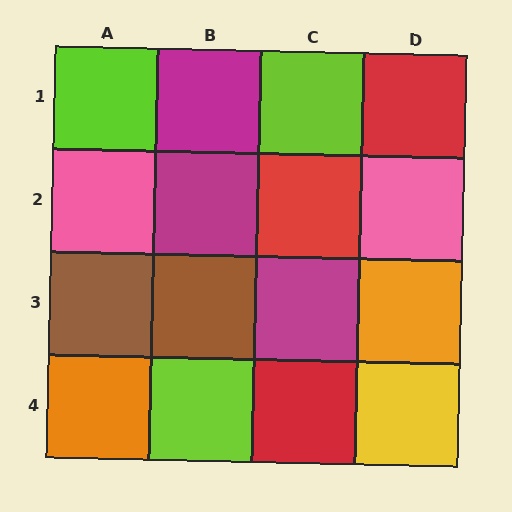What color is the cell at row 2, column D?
Pink.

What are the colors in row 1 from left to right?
Lime, magenta, lime, red.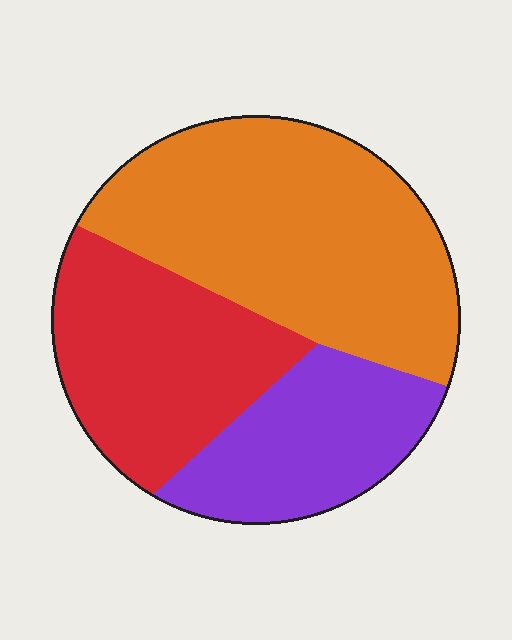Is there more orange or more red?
Orange.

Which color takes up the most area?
Orange, at roughly 45%.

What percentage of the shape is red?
Red takes up between a quarter and a half of the shape.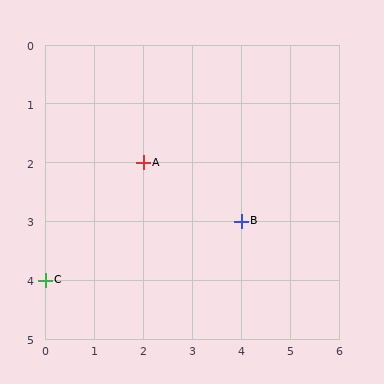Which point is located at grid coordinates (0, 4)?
Point C is at (0, 4).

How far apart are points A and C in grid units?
Points A and C are 2 columns and 2 rows apart (about 2.8 grid units diagonally).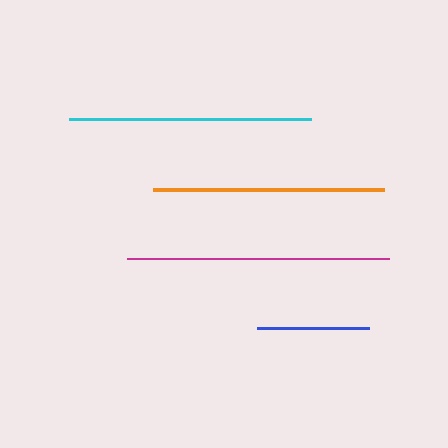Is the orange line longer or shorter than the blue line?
The orange line is longer than the blue line.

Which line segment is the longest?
The magenta line is the longest at approximately 262 pixels.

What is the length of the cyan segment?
The cyan segment is approximately 242 pixels long.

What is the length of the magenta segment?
The magenta segment is approximately 262 pixels long.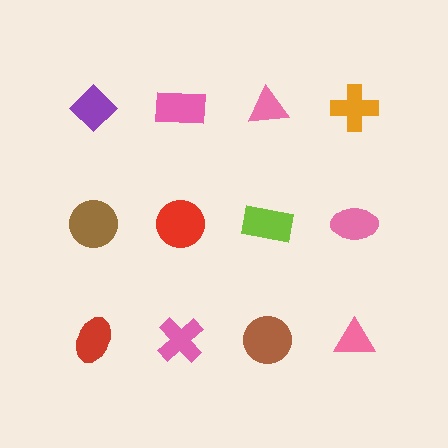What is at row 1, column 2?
A pink rectangle.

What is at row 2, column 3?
A lime rectangle.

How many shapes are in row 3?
4 shapes.